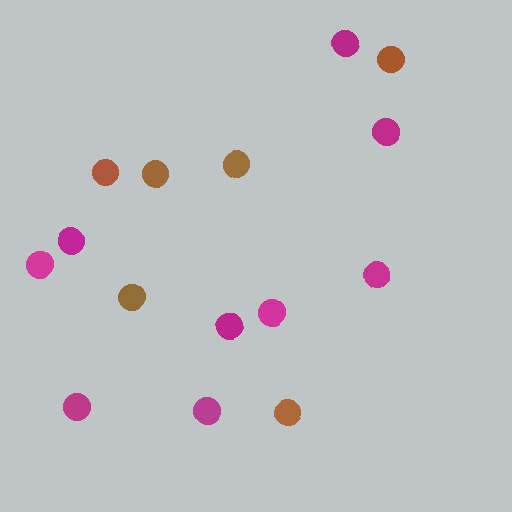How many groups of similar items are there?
There are 2 groups: one group of magenta circles (9) and one group of brown circles (6).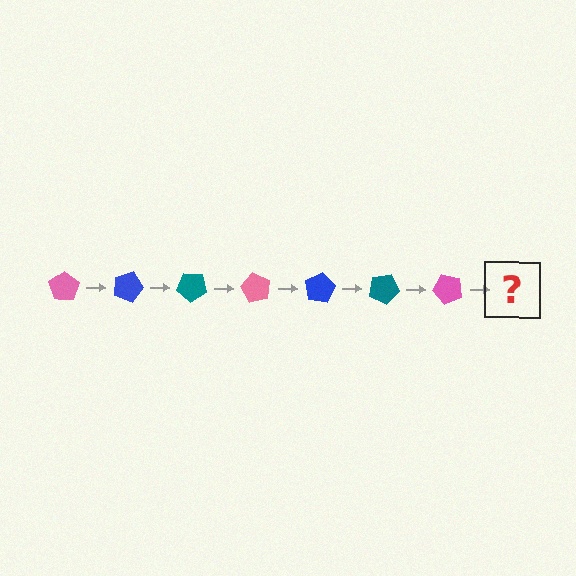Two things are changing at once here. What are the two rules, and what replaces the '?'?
The two rules are that it rotates 20 degrees each step and the color cycles through pink, blue, and teal. The '?' should be a blue pentagon, rotated 140 degrees from the start.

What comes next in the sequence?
The next element should be a blue pentagon, rotated 140 degrees from the start.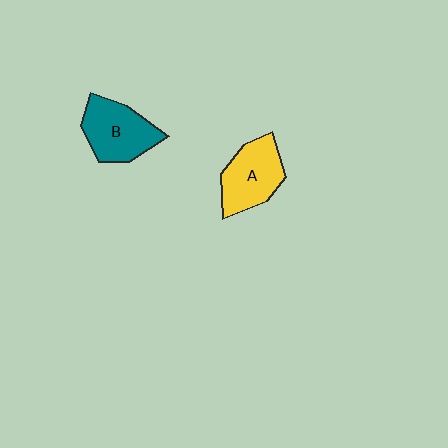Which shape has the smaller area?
Shape A (yellow).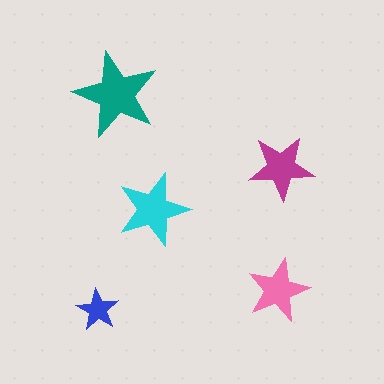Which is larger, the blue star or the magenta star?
The magenta one.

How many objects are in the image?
There are 5 objects in the image.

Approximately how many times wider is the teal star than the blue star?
About 2 times wider.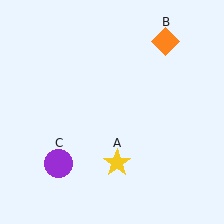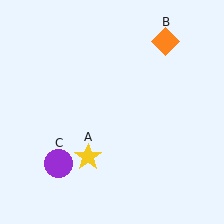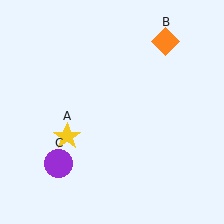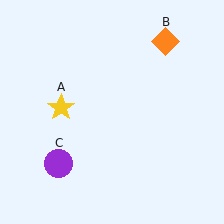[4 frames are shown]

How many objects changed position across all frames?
1 object changed position: yellow star (object A).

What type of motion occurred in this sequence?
The yellow star (object A) rotated clockwise around the center of the scene.